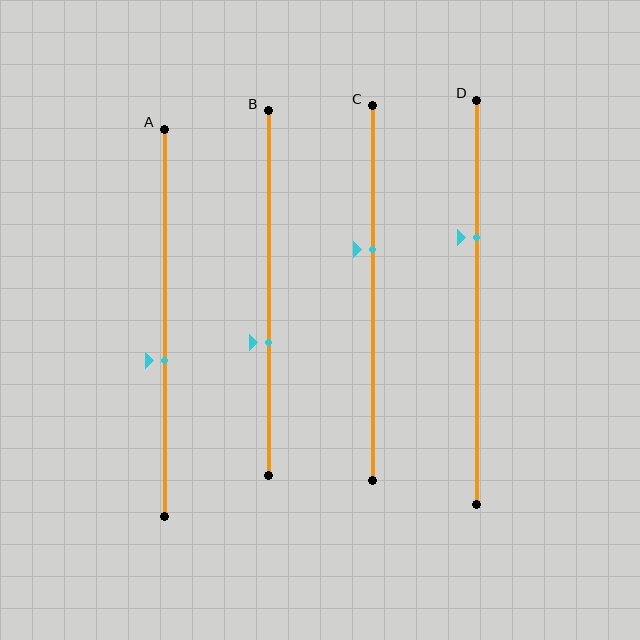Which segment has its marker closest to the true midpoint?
Segment A has its marker closest to the true midpoint.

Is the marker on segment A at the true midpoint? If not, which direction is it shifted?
No, the marker on segment A is shifted downward by about 10% of the segment length.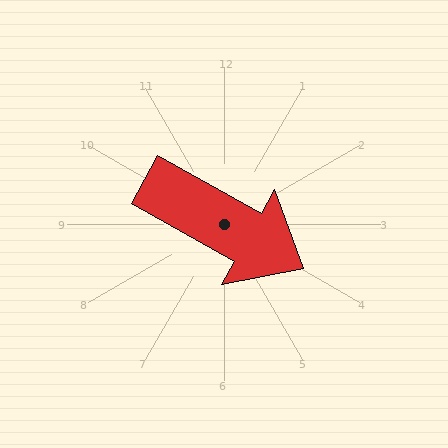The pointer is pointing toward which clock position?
Roughly 4 o'clock.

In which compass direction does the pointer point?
Southeast.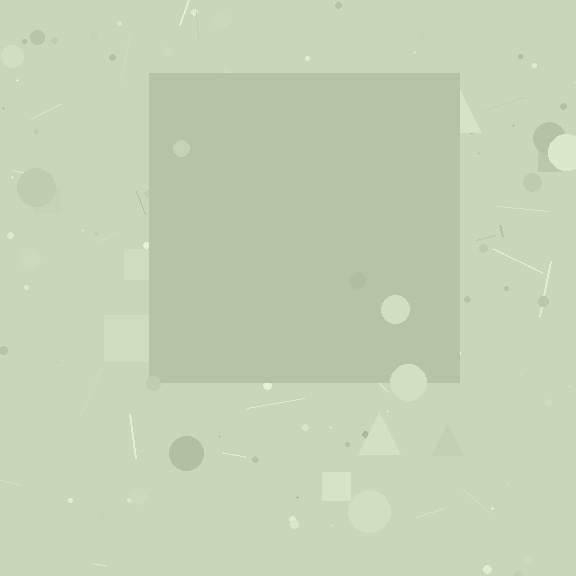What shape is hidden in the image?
A square is hidden in the image.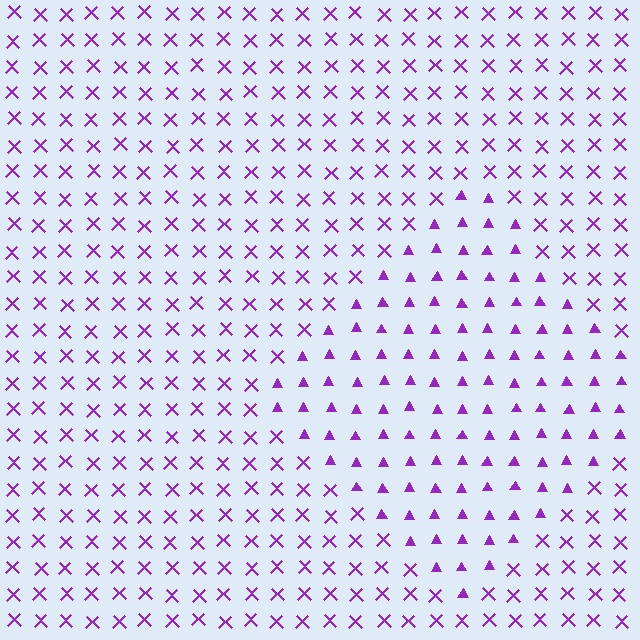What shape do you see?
I see a diamond.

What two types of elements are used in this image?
The image uses triangles inside the diamond region and X marks outside it.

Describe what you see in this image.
The image is filled with small purple elements arranged in a uniform grid. A diamond-shaped region contains triangles, while the surrounding area contains X marks. The boundary is defined purely by the change in element shape.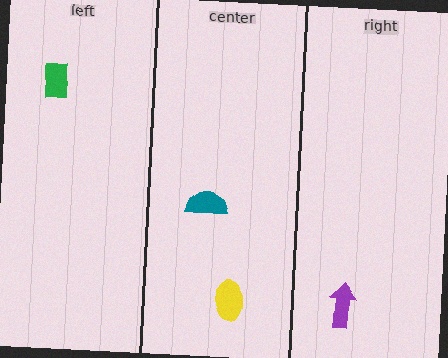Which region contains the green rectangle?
The left region.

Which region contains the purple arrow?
The right region.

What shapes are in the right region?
The purple arrow.